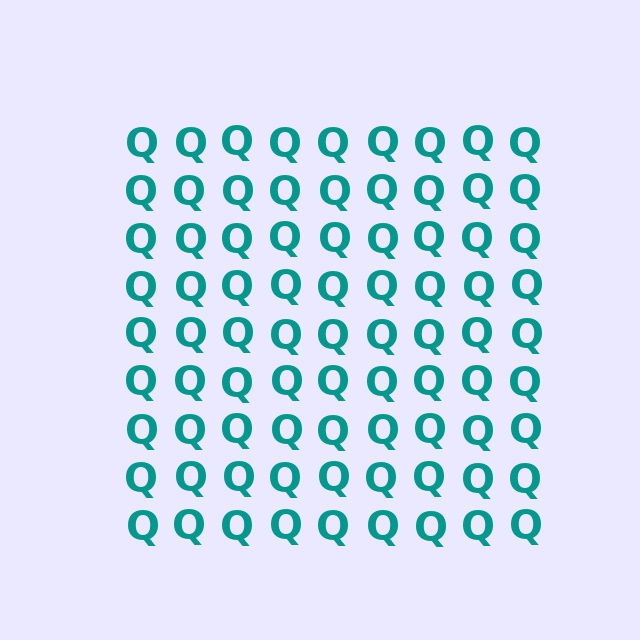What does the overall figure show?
The overall figure shows a square.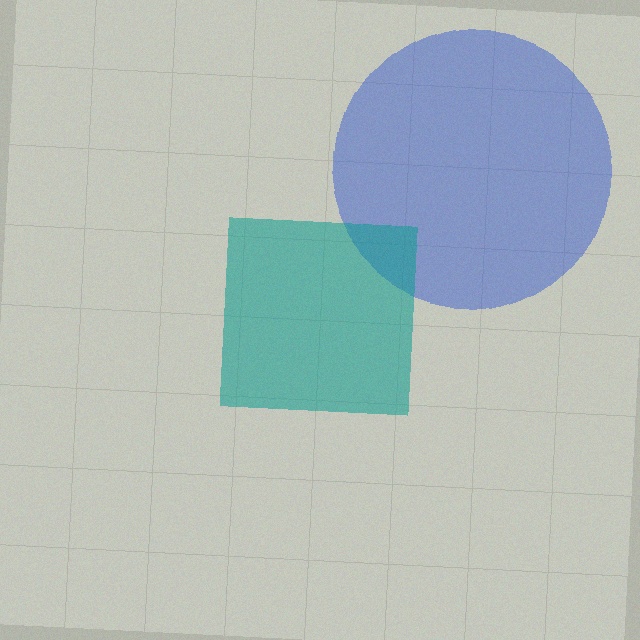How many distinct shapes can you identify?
There are 2 distinct shapes: a blue circle, a teal square.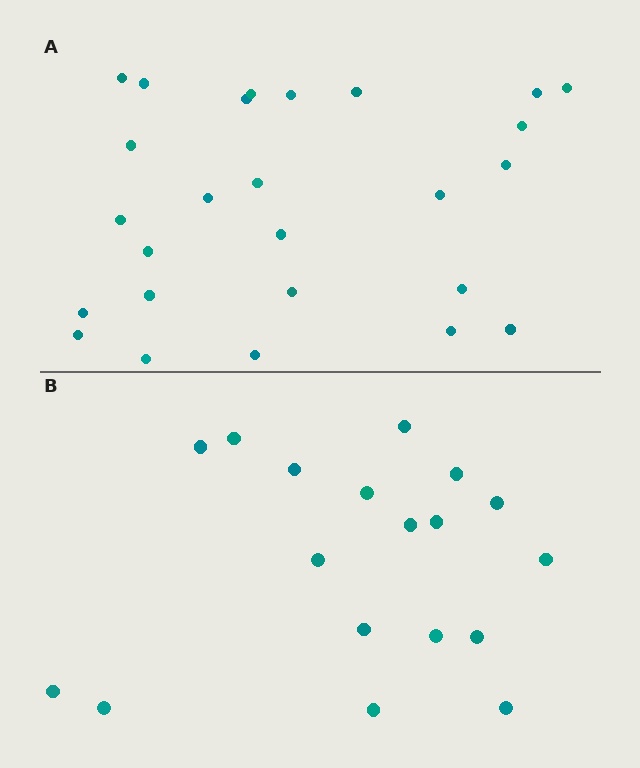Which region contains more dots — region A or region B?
Region A (the top region) has more dots.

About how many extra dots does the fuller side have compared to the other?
Region A has roughly 8 or so more dots than region B.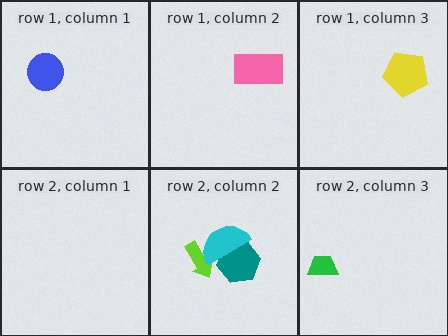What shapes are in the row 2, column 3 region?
The green trapezoid.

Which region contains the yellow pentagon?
The row 1, column 3 region.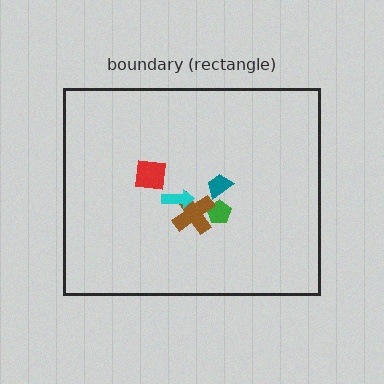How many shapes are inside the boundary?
5 inside, 0 outside.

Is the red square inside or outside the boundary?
Inside.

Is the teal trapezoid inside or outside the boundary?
Inside.